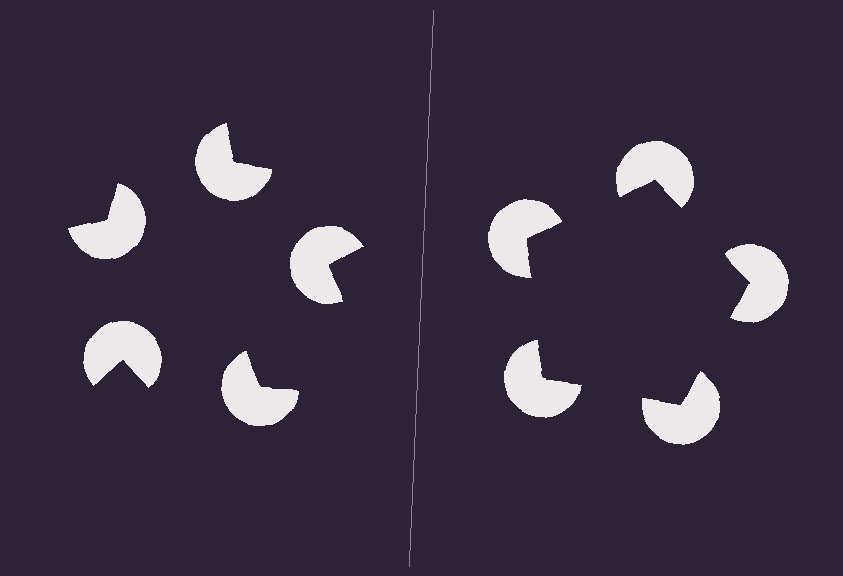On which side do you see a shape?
An illusory pentagon appears on the right side. On the left side the wedge cuts are rotated, so no coherent shape forms.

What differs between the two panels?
The pac-man discs are positioned identically on both sides; only the wedge orientations differ. On the right they align to a pentagon; on the left they are misaligned.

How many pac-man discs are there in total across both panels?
10 — 5 on each side.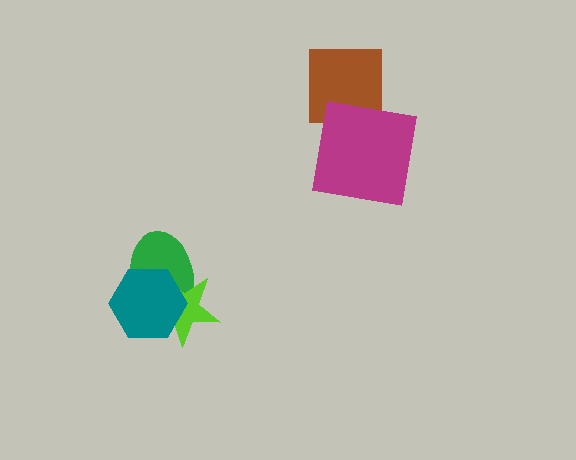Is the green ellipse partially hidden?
Yes, it is partially covered by another shape.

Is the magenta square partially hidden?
No, no other shape covers it.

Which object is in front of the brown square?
The magenta square is in front of the brown square.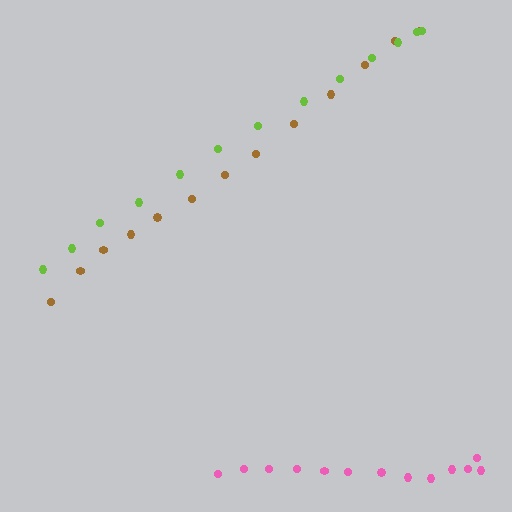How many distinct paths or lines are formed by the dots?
There are 3 distinct paths.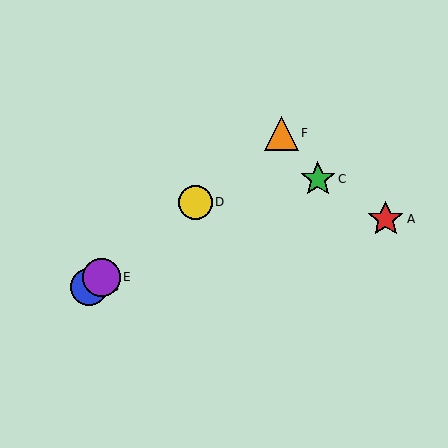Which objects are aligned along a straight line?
Objects B, D, E, F are aligned along a straight line.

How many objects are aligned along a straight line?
4 objects (B, D, E, F) are aligned along a straight line.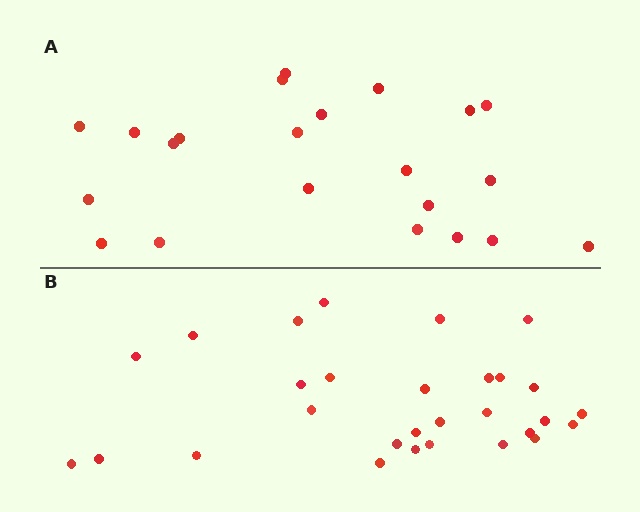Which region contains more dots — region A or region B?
Region B (the bottom region) has more dots.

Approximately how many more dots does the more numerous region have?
Region B has roughly 8 or so more dots than region A.